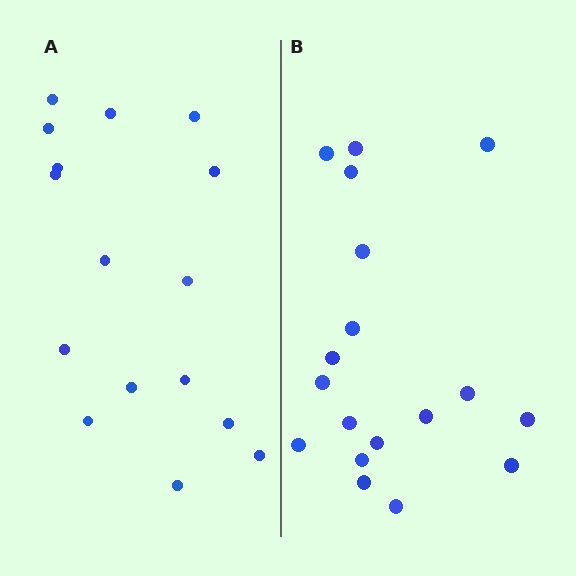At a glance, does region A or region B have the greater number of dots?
Region B (the right region) has more dots.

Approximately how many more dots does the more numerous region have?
Region B has just a few more — roughly 2 or 3 more dots than region A.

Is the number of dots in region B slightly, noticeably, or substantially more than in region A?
Region B has only slightly more — the two regions are fairly close. The ratio is roughly 1.1 to 1.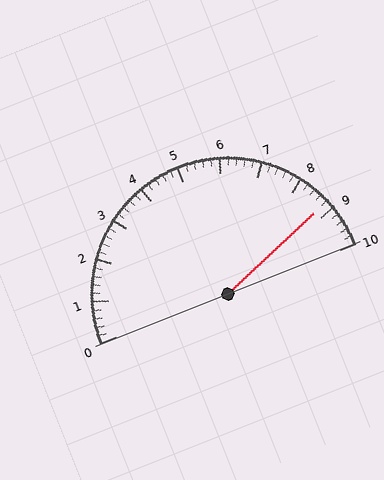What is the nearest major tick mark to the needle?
The nearest major tick mark is 9.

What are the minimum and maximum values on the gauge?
The gauge ranges from 0 to 10.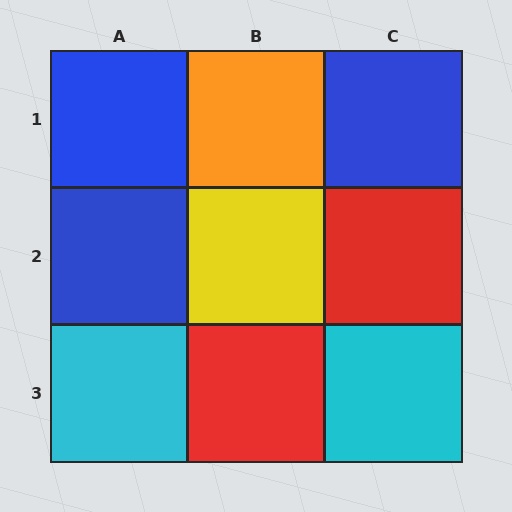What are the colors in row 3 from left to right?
Cyan, red, cyan.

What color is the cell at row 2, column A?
Blue.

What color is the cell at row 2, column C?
Red.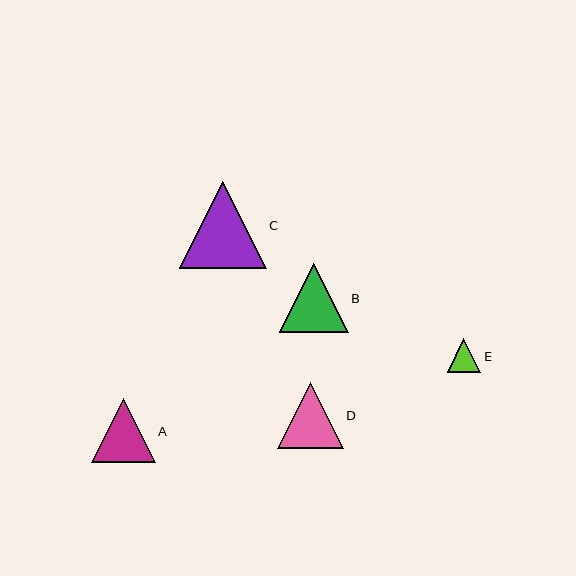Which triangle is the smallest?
Triangle E is the smallest with a size of approximately 34 pixels.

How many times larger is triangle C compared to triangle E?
Triangle C is approximately 2.6 times the size of triangle E.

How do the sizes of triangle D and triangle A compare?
Triangle D and triangle A are approximately the same size.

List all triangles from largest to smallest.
From largest to smallest: C, B, D, A, E.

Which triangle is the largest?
Triangle C is the largest with a size of approximately 87 pixels.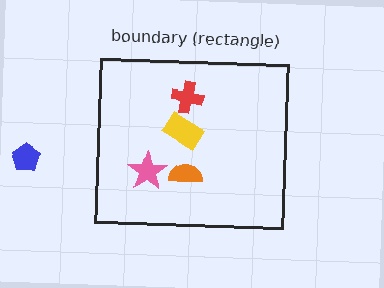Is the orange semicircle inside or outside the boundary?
Inside.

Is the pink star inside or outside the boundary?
Inside.